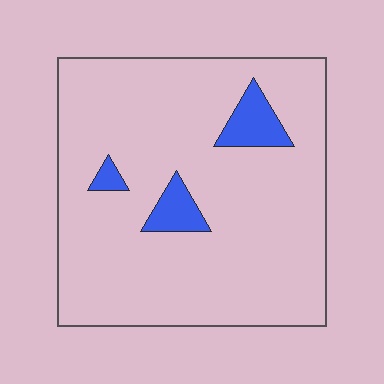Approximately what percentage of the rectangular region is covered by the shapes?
Approximately 10%.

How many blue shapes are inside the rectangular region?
3.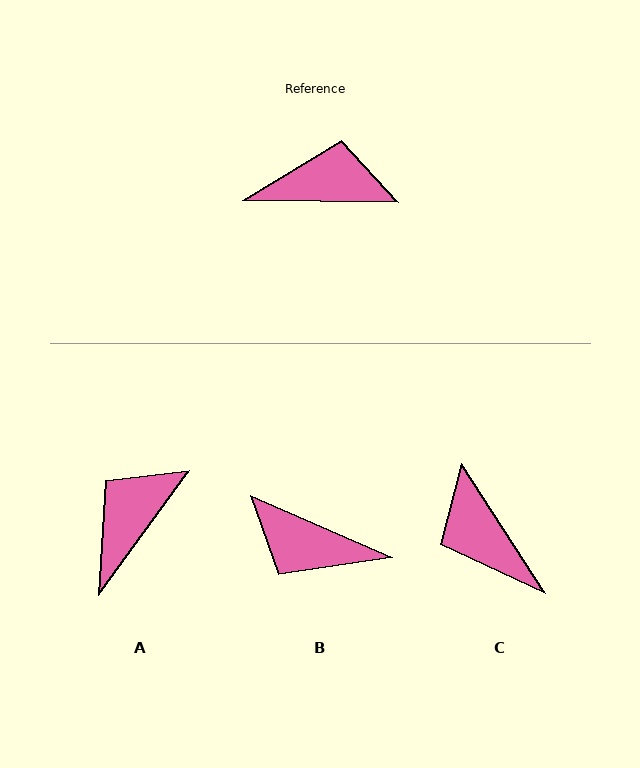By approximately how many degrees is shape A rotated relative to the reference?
Approximately 55 degrees counter-clockwise.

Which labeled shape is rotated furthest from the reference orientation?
B, about 157 degrees away.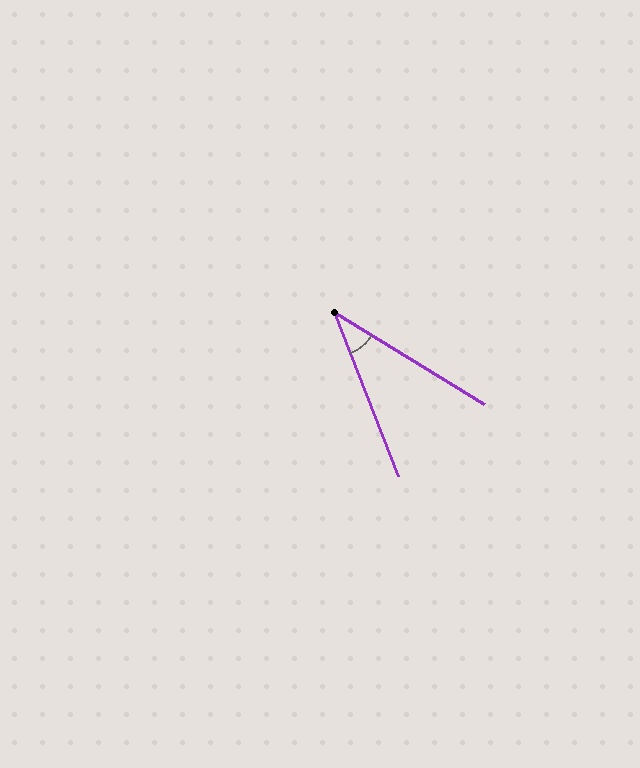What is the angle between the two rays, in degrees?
Approximately 37 degrees.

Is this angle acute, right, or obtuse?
It is acute.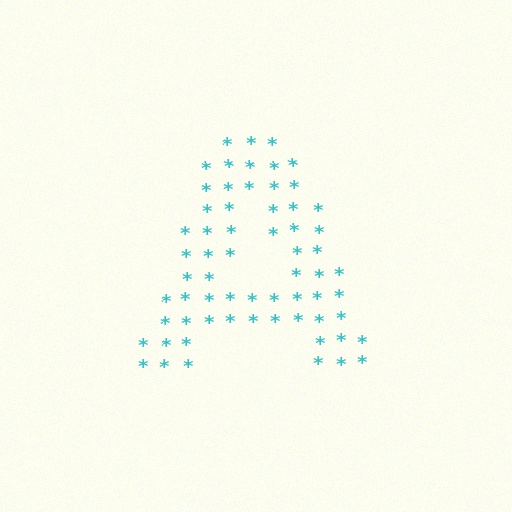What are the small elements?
The small elements are asterisks.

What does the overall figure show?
The overall figure shows the letter A.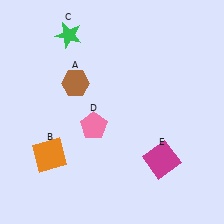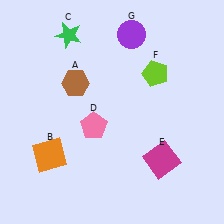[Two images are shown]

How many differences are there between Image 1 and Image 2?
There are 2 differences between the two images.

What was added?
A lime pentagon (F), a purple circle (G) were added in Image 2.